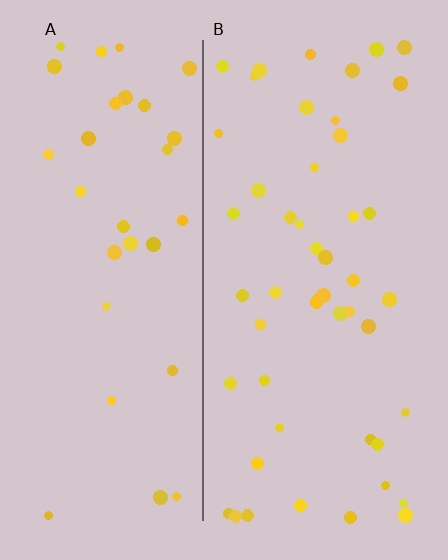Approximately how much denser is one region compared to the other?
Approximately 1.5× — region B over region A.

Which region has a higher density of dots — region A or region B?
B (the right).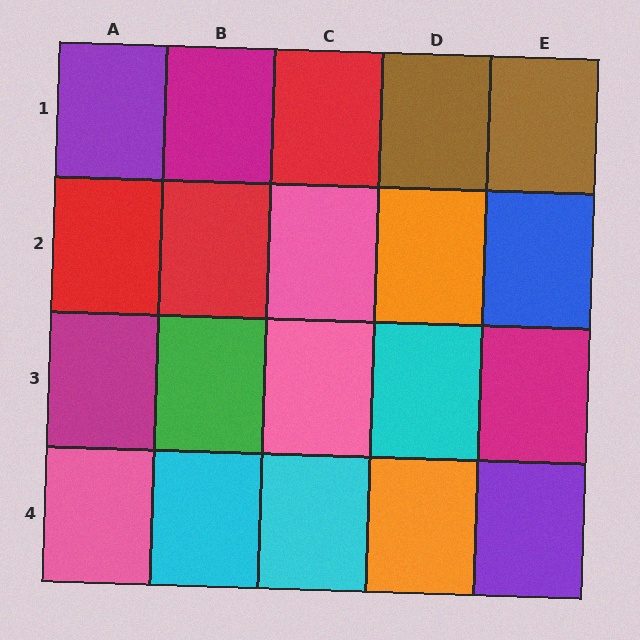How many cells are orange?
2 cells are orange.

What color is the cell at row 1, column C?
Red.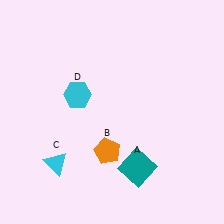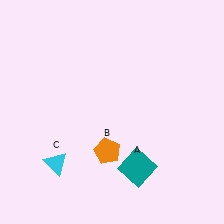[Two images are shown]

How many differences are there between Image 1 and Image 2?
There is 1 difference between the two images.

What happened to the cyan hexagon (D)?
The cyan hexagon (D) was removed in Image 2. It was in the top-left area of Image 1.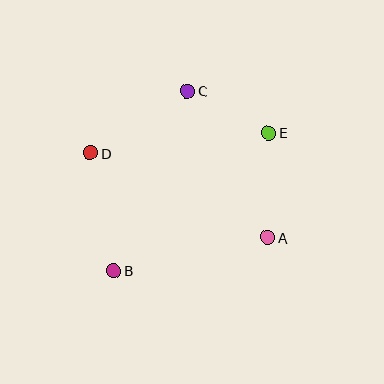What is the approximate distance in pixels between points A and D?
The distance between A and D is approximately 196 pixels.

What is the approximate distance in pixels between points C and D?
The distance between C and D is approximately 115 pixels.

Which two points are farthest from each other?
Points B and E are farthest from each other.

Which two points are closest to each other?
Points C and E are closest to each other.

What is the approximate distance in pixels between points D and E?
The distance between D and E is approximately 179 pixels.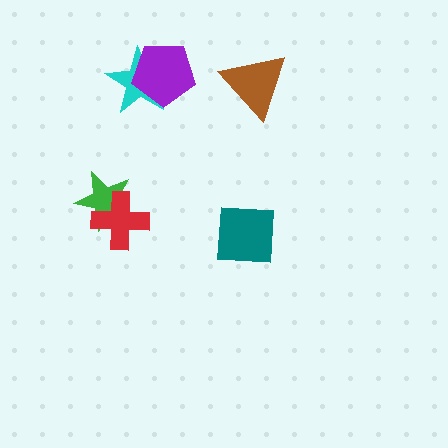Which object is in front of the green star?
The red cross is in front of the green star.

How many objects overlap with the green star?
1 object overlaps with the green star.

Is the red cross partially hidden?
No, no other shape covers it.